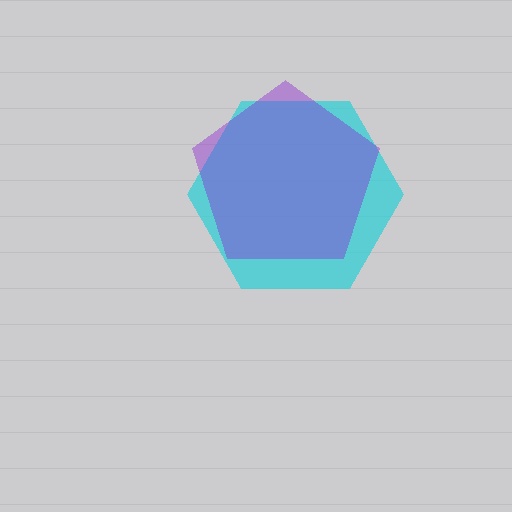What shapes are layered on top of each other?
The layered shapes are: a cyan hexagon, a purple pentagon.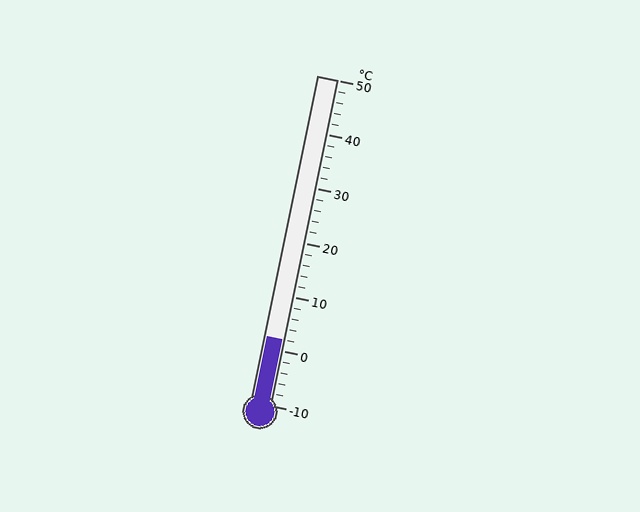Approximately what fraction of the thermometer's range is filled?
The thermometer is filled to approximately 20% of its range.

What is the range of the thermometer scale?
The thermometer scale ranges from -10°C to 50°C.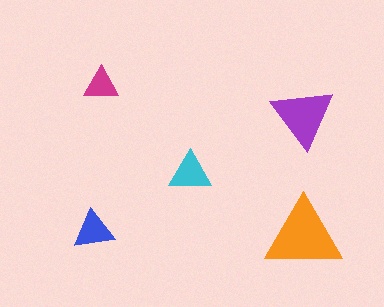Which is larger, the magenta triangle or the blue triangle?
The blue one.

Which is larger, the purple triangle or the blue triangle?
The purple one.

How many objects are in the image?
There are 5 objects in the image.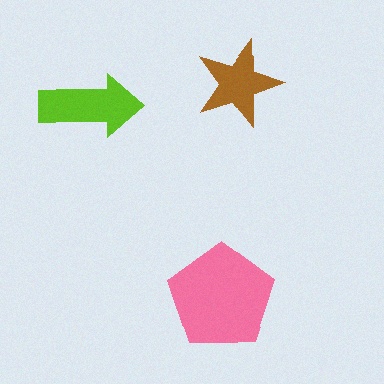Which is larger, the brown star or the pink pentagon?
The pink pentagon.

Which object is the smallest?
The brown star.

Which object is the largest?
The pink pentagon.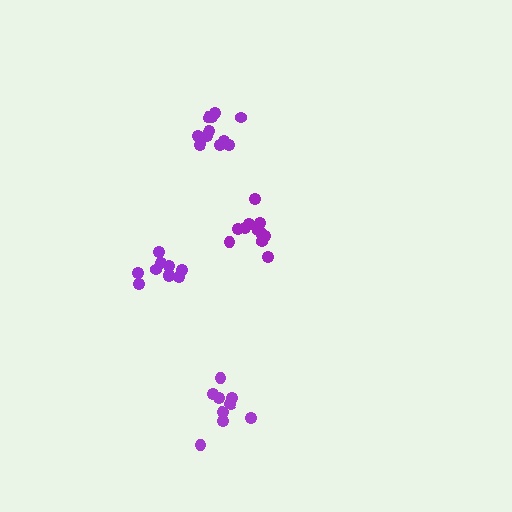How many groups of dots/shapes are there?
There are 4 groups.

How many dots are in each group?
Group 1: 10 dots, Group 2: 12 dots, Group 3: 11 dots, Group 4: 9 dots (42 total).